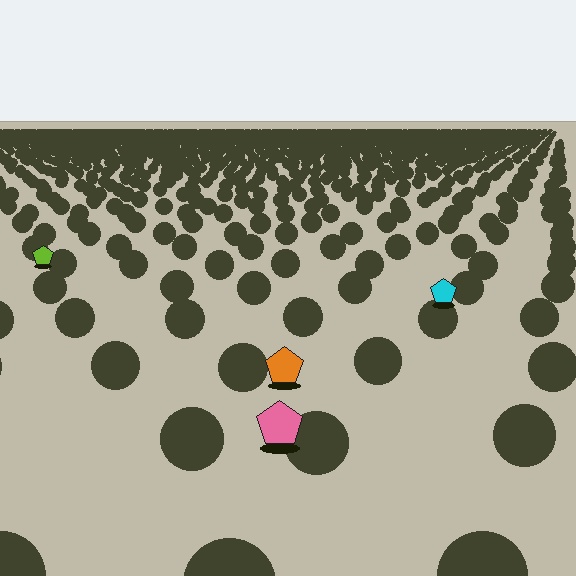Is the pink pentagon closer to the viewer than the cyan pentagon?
Yes. The pink pentagon is closer — you can tell from the texture gradient: the ground texture is coarser near it.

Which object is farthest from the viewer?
The lime pentagon is farthest from the viewer. It appears smaller and the ground texture around it is denser.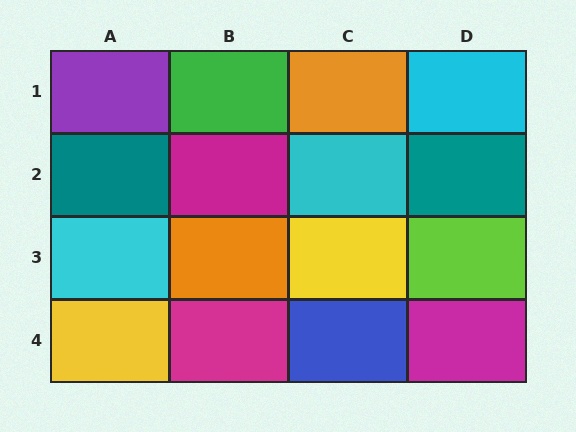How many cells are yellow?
2 cells are yellow.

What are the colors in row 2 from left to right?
Teal, magenta, cyan, teal.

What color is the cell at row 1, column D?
Cyan.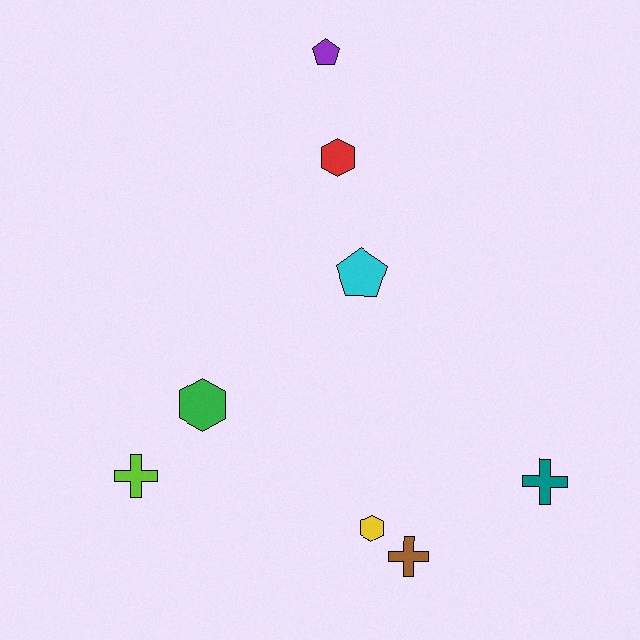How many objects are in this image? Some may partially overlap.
There are 8 objects.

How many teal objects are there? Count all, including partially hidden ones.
There is 1 teal object.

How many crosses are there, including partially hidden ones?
There are 3 crosses.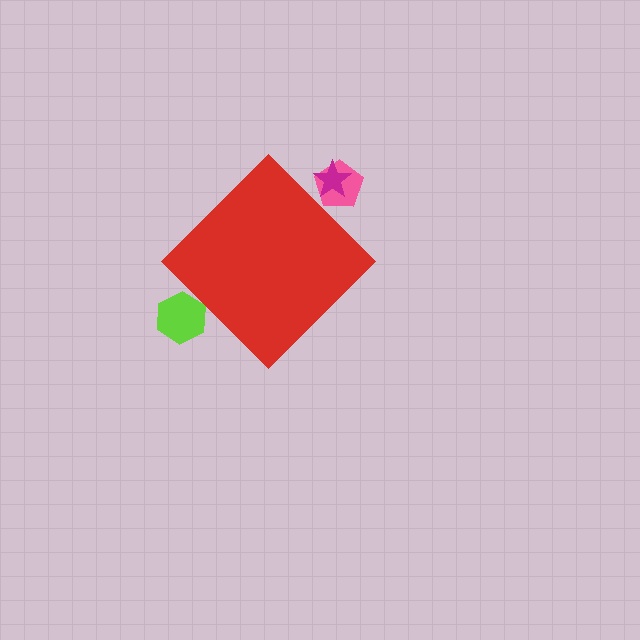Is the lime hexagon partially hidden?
Yes, the lime hexagon is partially hidden behind the red diamond.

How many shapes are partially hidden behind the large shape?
3 shapes are partially hidden.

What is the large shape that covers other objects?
A red diamond.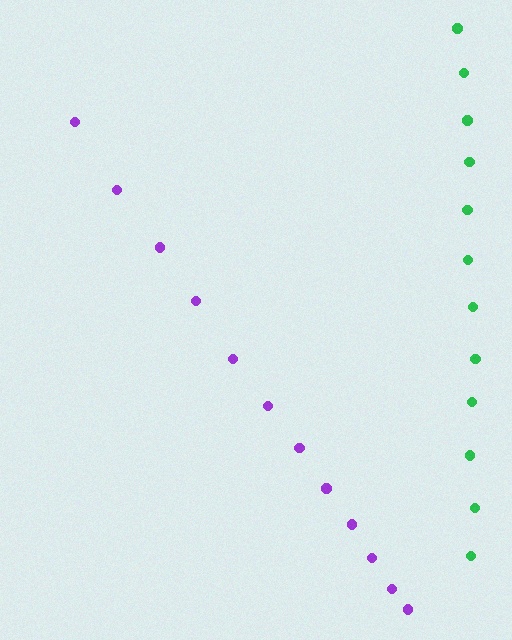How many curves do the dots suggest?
There are 2 distinct paths.